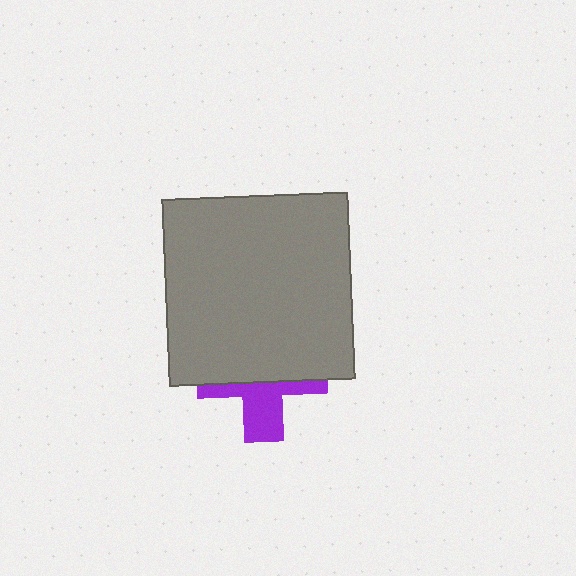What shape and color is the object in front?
The object in front is a gray square.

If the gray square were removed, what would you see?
You would see the complete purple cross.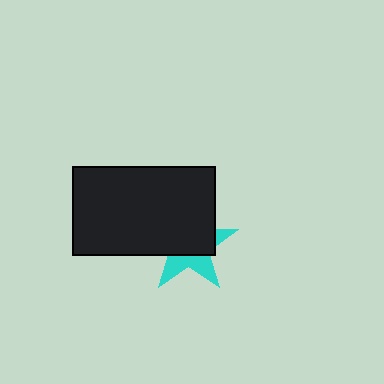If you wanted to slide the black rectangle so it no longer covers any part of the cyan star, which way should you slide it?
Slide it toward the upper-left — that is the most direct way to separate the two shapes.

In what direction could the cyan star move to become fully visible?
The cyan star could move toward the lower-right. That would shift it out from behind the black rectangle entirely.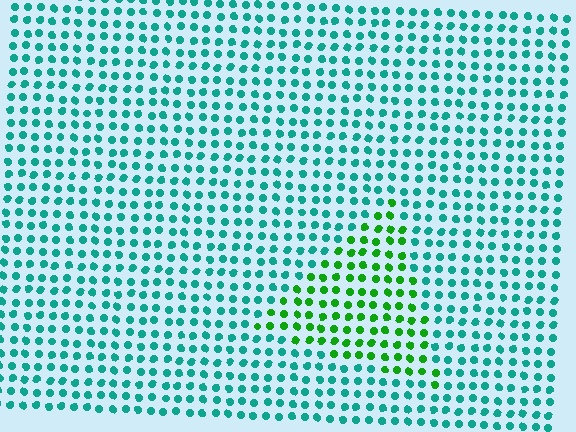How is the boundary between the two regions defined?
The boundary is defined purely by a slight shift in hue (about 50 degrees). Spacing, size, and orientation are identical on both sides.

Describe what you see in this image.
The image is filled with small teal elements in a uniform arrangement. A triangle-shaped region is visible where the elements are tinted to a slightly different hue, forming a subtle color boundary.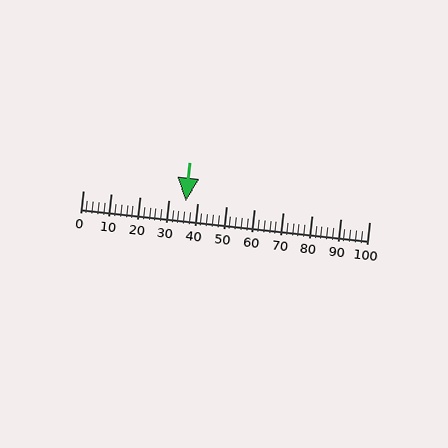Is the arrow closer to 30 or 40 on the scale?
The arrow is closer to 40.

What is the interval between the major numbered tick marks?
The major tick marks are spaced 10 units apart.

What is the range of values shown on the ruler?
The ruler shows values from 0 to 100.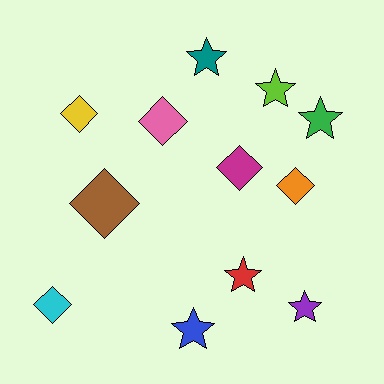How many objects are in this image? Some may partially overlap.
There are 12 objects.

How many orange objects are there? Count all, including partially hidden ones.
There is 1 orange object.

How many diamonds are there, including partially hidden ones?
There are 6 diamonds.